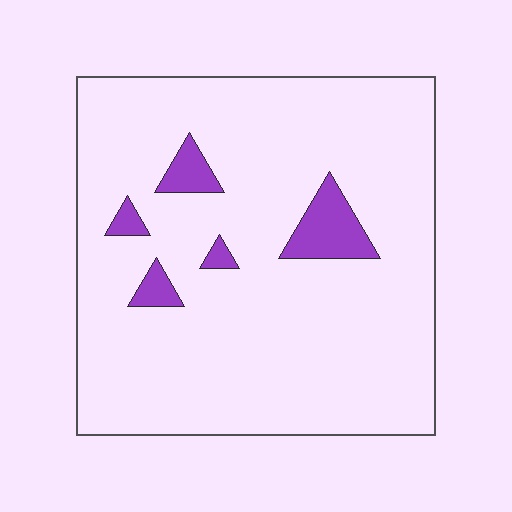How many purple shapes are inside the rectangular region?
5.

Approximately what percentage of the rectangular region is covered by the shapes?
Approximately 10%.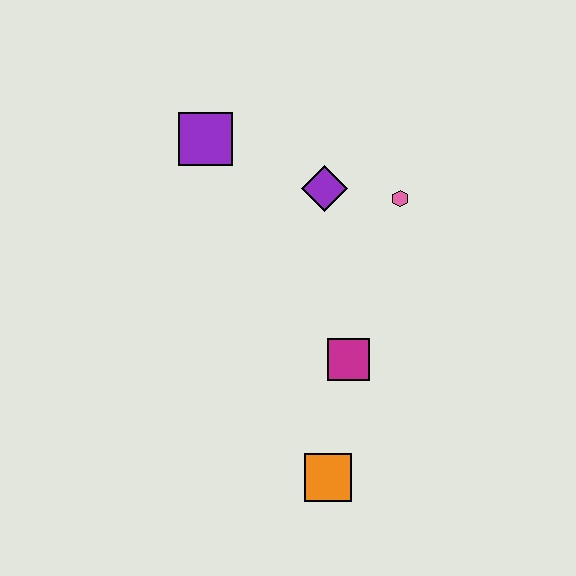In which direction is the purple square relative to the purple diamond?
The purple square is to the left of the purple diamond.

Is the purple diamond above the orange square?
Yes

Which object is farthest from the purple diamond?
The orange square is farthest from the purple diamond.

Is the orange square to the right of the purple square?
Yes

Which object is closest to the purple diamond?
The pink hexagon is closest to the purple diamond.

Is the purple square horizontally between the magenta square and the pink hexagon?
No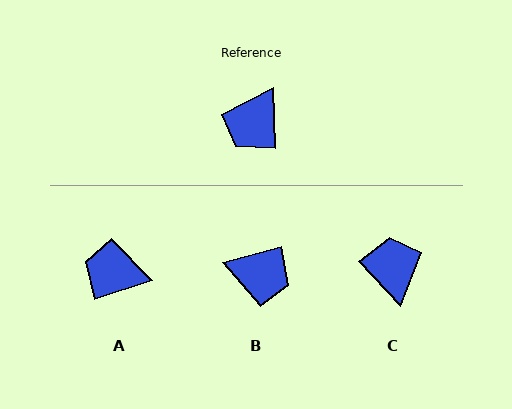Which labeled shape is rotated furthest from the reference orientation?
C, about 139 degrees away.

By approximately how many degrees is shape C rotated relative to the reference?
Approximately 139 degrees clockwise.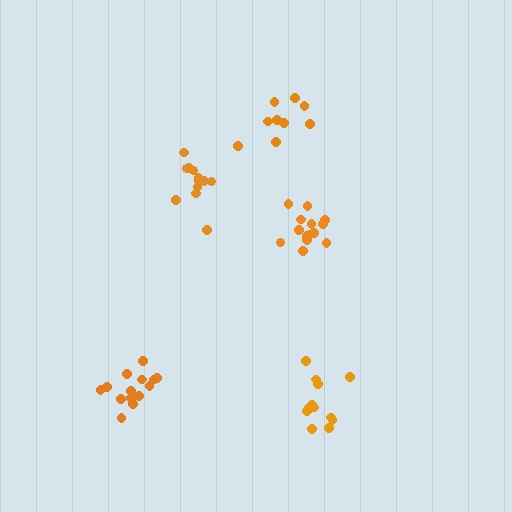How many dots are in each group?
Group 1: 12 dots, Group 2: 14 dots, Group 3: 9 dots, Group 4: 14 dots, Group 5: 12 dots (61 total).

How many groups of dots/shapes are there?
There are 5 groups.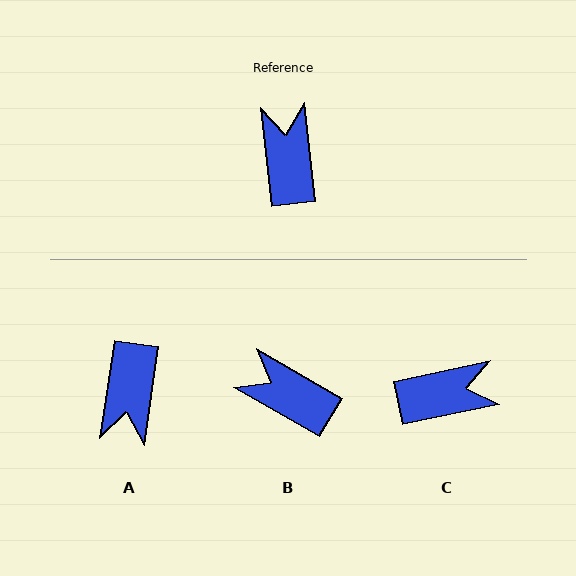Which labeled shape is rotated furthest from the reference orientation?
A, about 165 degrees away.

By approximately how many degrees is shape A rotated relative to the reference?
Approximately 165 degrees counter-clockwise.